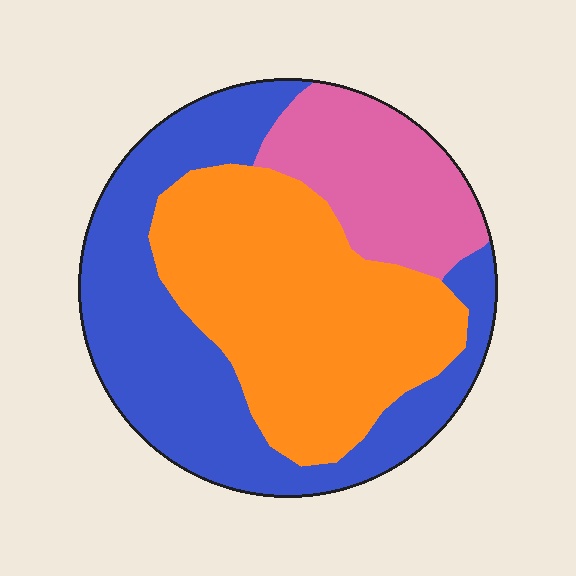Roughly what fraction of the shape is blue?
Blue takes up between a quarter and a half of the shape.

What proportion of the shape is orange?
Orange takes up about two fifths (2/5) of the shape.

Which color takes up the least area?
Pink, at roughly 20%.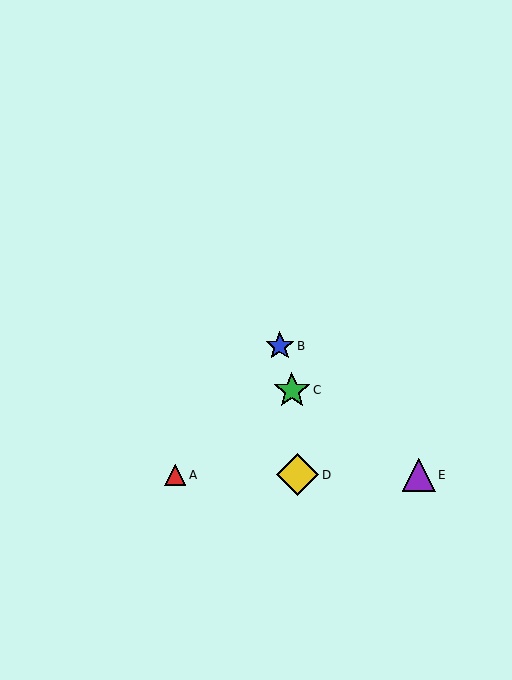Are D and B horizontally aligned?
No, D is at y≈475 and B is at y≈346.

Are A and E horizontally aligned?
Yes, both are at y≈475.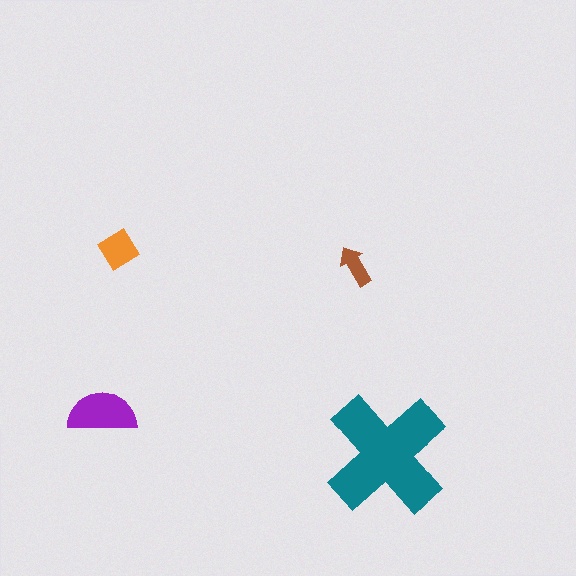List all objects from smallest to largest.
The brown arrow, the orange diamond, the purple semicircle, the teal cross.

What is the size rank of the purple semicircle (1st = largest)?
2nd.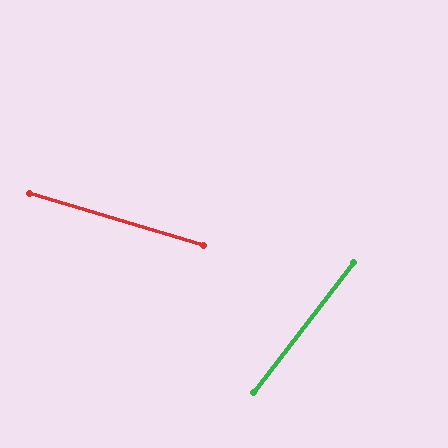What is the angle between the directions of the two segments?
Approximately 69 degrees.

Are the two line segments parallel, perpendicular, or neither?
Neither parallel nor perpendicular — they differ by about 69°.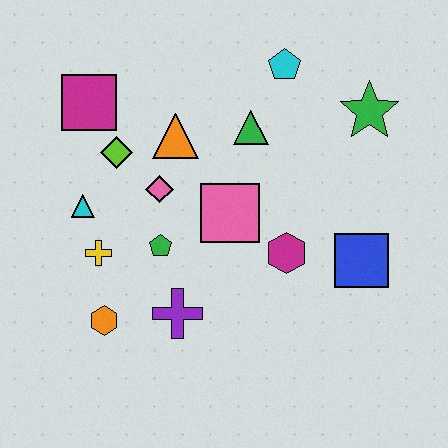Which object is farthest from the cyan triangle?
The green star is farthest from the cyan triangle.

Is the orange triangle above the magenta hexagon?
Yes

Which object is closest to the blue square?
The magenta hexagon is closest to the blue square.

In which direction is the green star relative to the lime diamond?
The green star is to the right of the lime diamond.